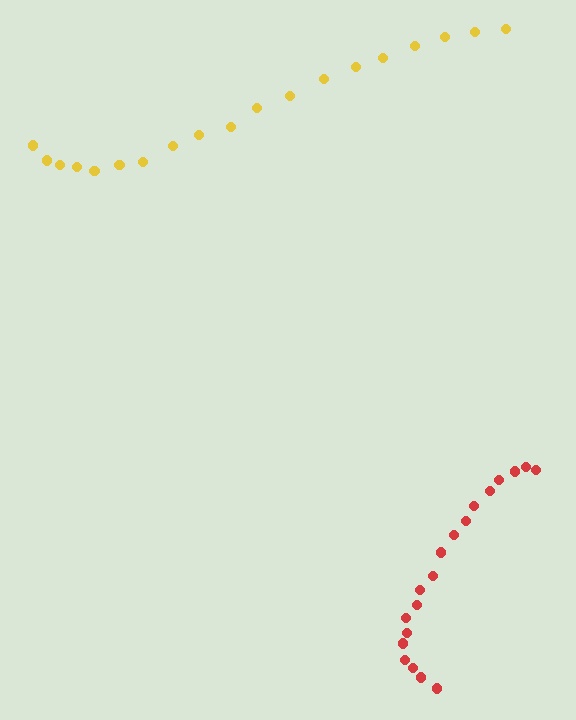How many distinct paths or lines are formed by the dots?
There are 2 distinct paths.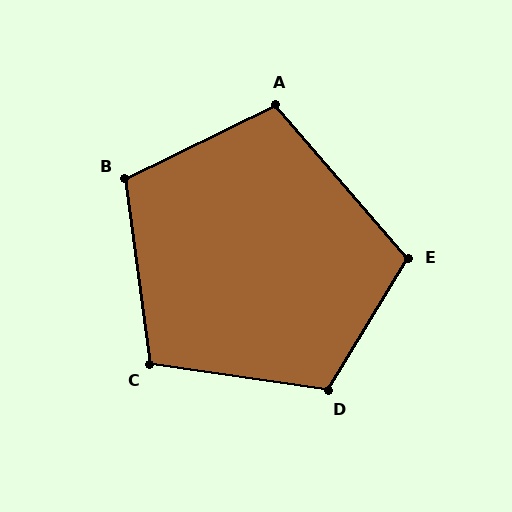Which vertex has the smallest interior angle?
A, at approximately 105 degrees.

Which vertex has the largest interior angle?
D, at approximately 113 degrees.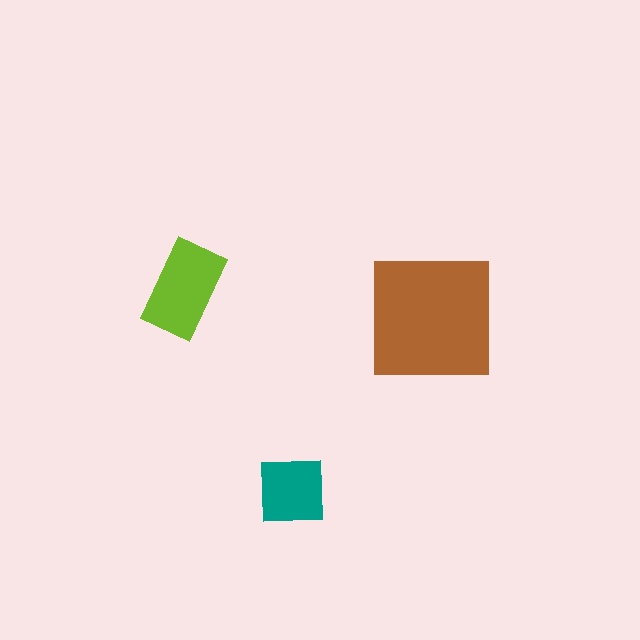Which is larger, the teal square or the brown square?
The brown square.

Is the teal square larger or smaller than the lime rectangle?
Smaller.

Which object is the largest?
The brown square.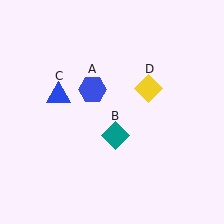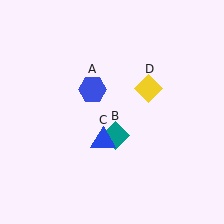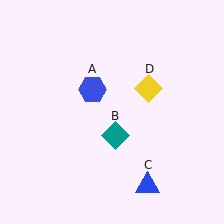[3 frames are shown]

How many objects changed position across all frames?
1 object changed position: blue triangle (object C).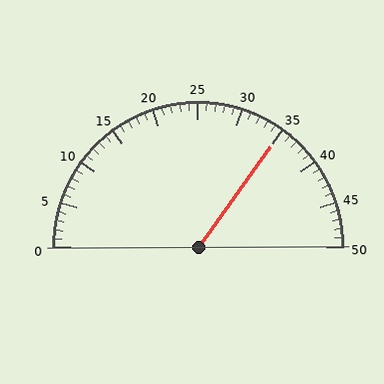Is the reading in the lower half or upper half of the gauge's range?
The reading is in the upper half of the range (0 to 50).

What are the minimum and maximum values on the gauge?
The gauge ranges from 0 to 50.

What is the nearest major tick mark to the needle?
The nearest major tick mark is 35.